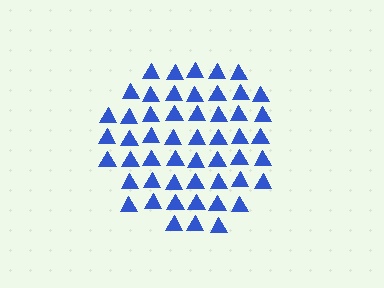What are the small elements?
The small elements are triangles.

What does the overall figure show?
The overall figure shows a circle.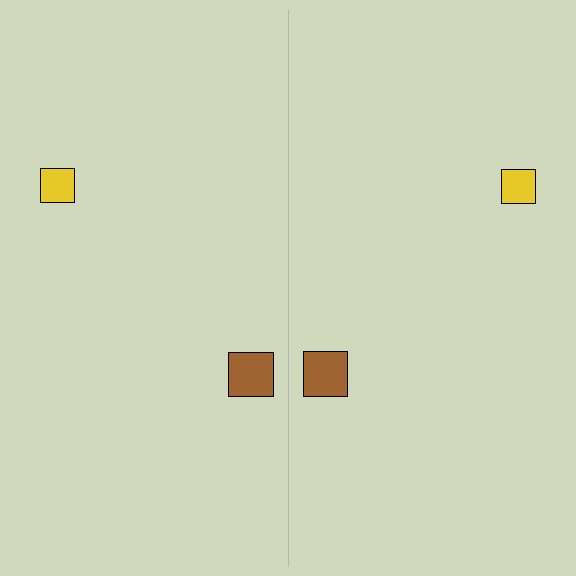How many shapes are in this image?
There are 4 shapes in this image.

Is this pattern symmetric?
Yes, this pattern has bilateral (reflection) symmetry.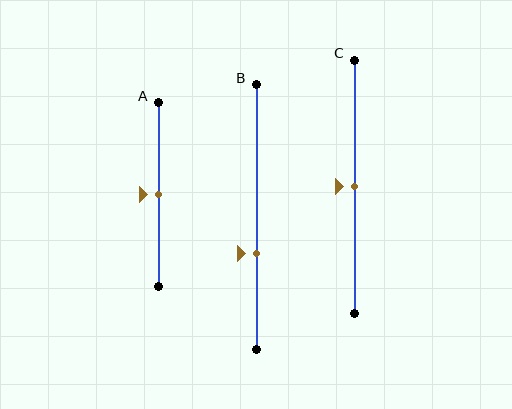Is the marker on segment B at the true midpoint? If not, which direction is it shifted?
No, the marker on segment B is shifted downward by about 14% of the segment length.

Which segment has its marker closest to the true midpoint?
Segment A has its marker closest to the true midpoint.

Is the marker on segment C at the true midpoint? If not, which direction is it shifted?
Yes, the marker on segment C is at the true midpoint.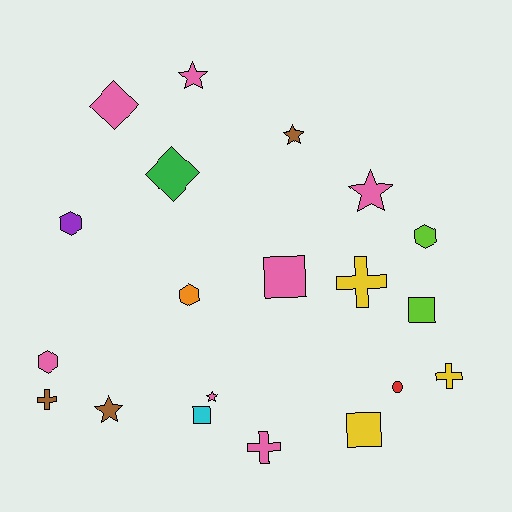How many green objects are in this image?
There is 1 green object.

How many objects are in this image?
There are 20 objects.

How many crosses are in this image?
There are 4 crosses.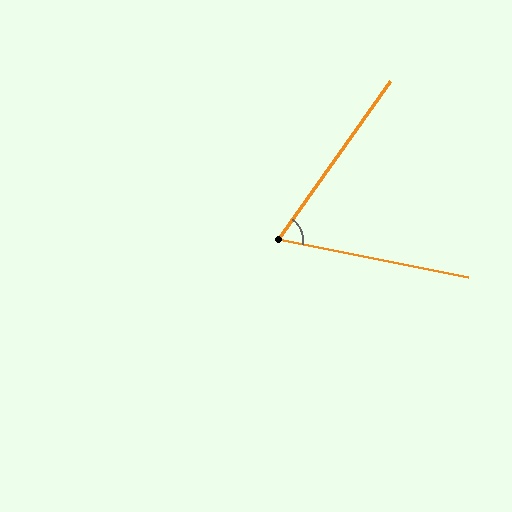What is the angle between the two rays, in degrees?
Approximately 66 degrees.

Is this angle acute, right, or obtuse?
It is acute.